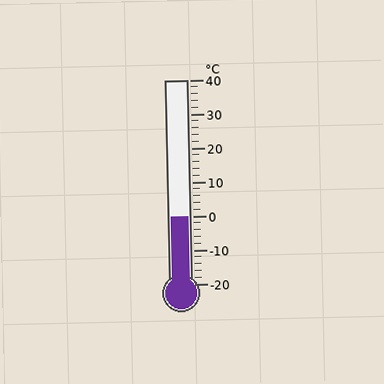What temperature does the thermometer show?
The thermometer shows approximately 0°C.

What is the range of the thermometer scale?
The thermometer scale ranges from -20°C to 40°C.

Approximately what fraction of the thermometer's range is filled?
The thermometer is filled to approximately 35% of its range.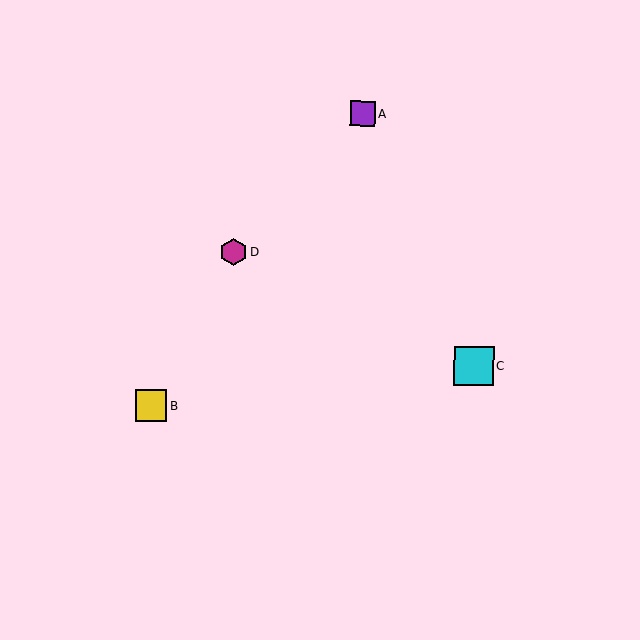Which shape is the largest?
The cyan square (labeled C) is the largest.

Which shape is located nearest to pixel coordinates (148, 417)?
The yellow square (labeled B) at (151, 405) is nearest to that location.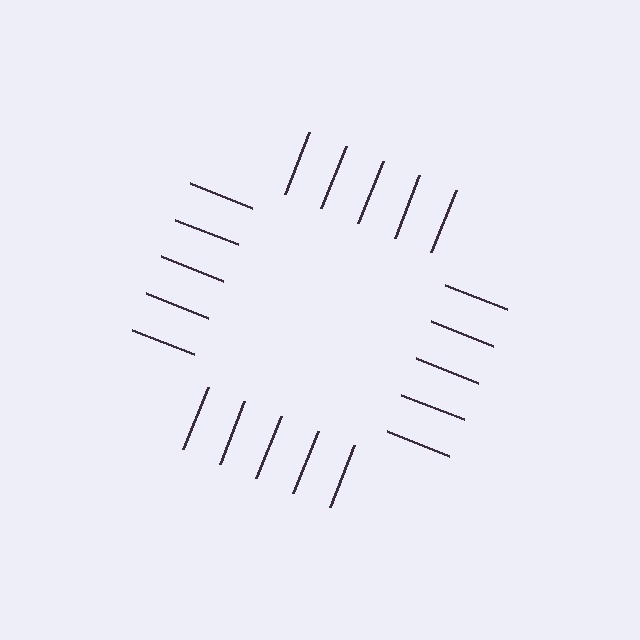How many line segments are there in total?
20 — 5 along each of the 4 edges.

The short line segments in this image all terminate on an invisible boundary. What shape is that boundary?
An illusory square — the line segments terminate on its edges but no continuous stroke is drawn.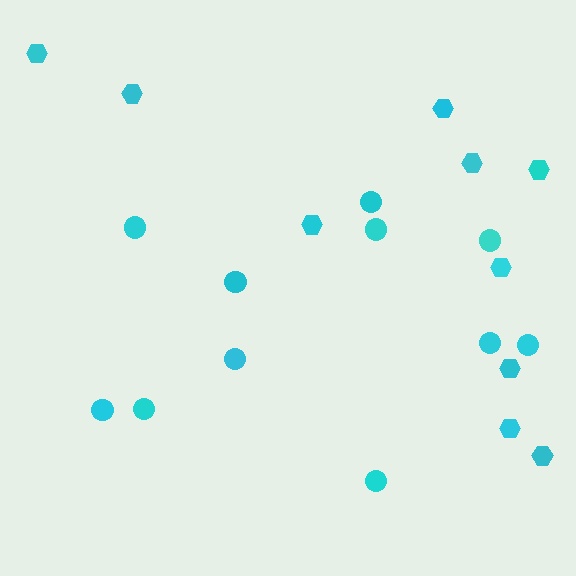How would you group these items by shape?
There are 2 groups: one group of hexagons (10) and one group of circles (11).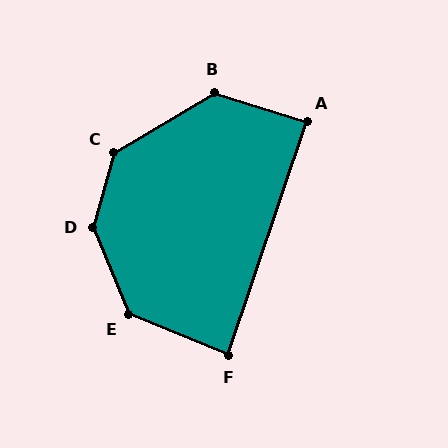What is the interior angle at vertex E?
Approximately 135 degrees (obtuse).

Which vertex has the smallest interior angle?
F, at approximately 86 degrees.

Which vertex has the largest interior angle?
D, at approximately 142 degrees.